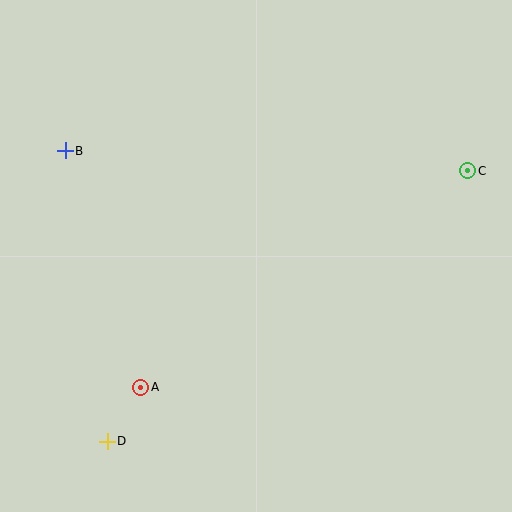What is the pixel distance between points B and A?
The distance between B and A is 248 pixels.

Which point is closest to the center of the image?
Point A at (141, 387) is closest to the center.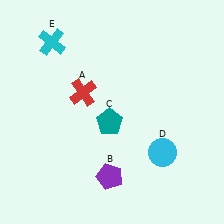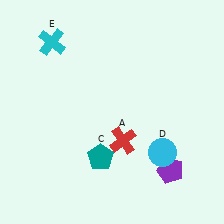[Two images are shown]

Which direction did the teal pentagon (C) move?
The teal pentagon (C) moved down.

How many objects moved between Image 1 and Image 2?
3 objects moved between the two images.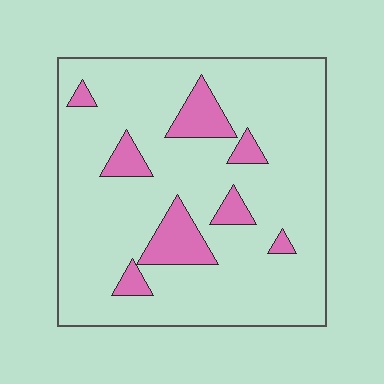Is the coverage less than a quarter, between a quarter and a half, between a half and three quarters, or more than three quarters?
Less than a quarter.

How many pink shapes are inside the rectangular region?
8.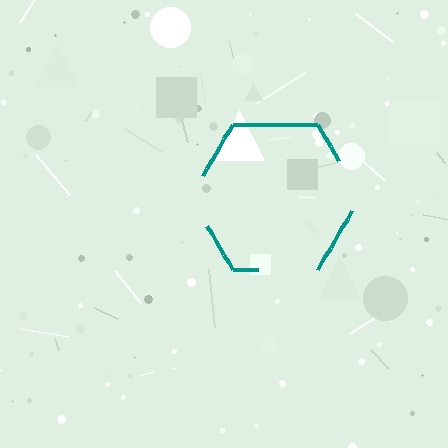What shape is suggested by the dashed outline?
The dashed outline suggests a hexagon.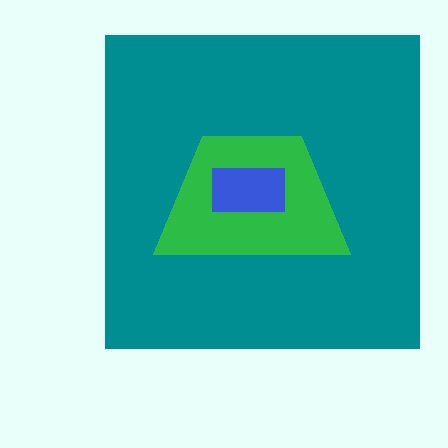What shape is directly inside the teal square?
The green trapezoid.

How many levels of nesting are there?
3.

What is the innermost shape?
The blue rectangle.